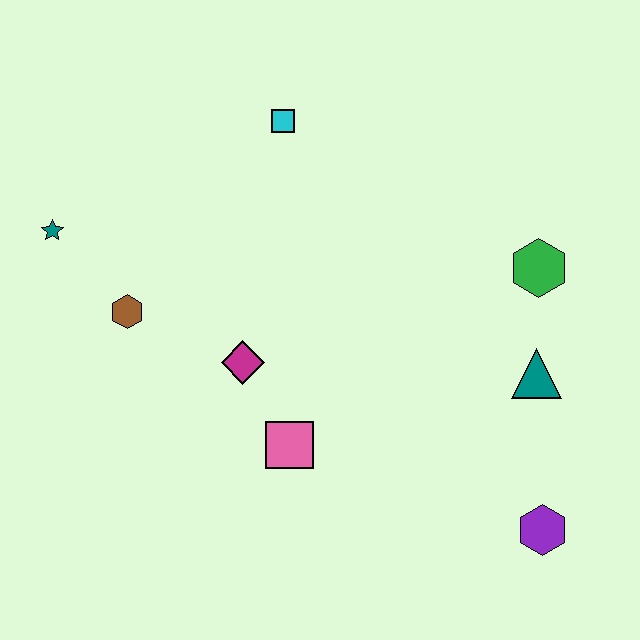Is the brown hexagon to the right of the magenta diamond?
No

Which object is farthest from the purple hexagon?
The teal star is farthest from the purple hexagon.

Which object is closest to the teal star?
The brown hexagon is closest to the teal star.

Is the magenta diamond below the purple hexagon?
No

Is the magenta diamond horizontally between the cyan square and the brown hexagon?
Yes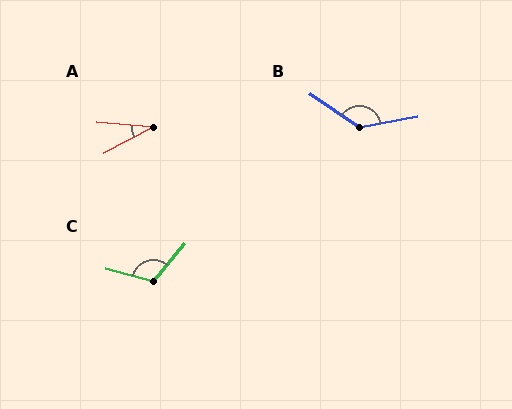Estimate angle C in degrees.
Approximately 114 degrees.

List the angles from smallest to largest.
A (33°), C (114°), B (135°).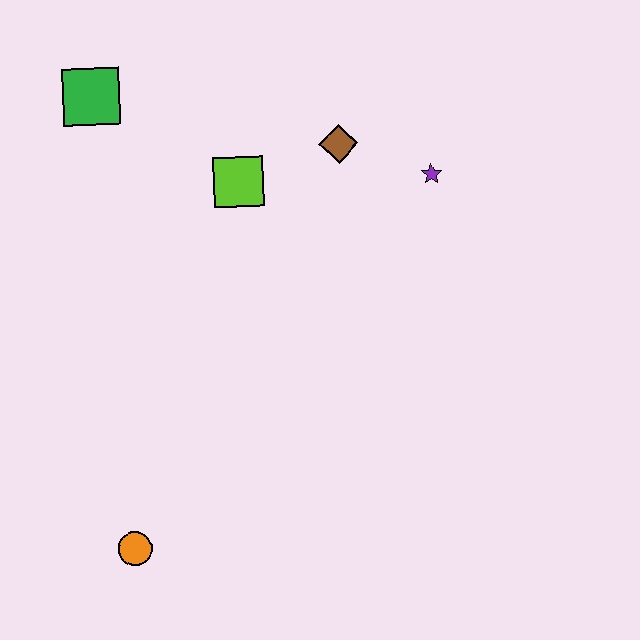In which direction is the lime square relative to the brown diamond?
The lime square is to the left of the brown diamond.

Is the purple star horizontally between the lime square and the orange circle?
No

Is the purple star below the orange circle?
No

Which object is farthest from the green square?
The orange circle is farthest from the green square.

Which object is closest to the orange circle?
The lime square is closest to the orange circle.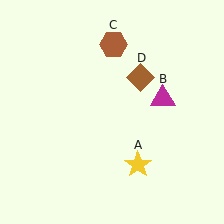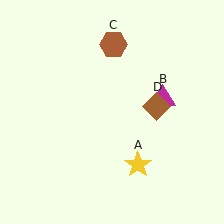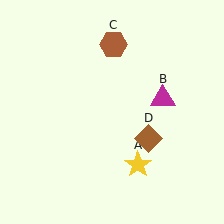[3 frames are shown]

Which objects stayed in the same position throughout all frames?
Yellow star (object A) and magenta triangle (object B) and brown hexagon (object C) remained stationary.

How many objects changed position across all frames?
1 object changed position: brown diamond (object D).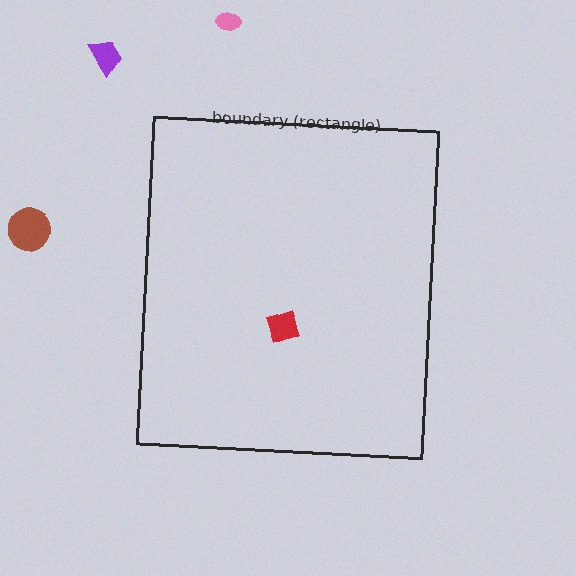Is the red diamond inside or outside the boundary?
Inside.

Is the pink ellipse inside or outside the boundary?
Outside.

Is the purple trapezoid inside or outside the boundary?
Outside.